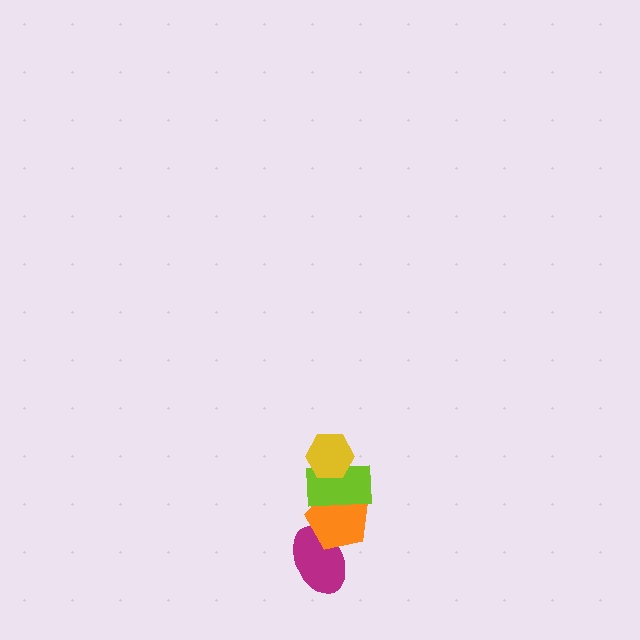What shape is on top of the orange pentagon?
The lime rectangle is on top of the orange pentagon.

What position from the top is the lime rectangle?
The lime rectangle is 2nd from the top.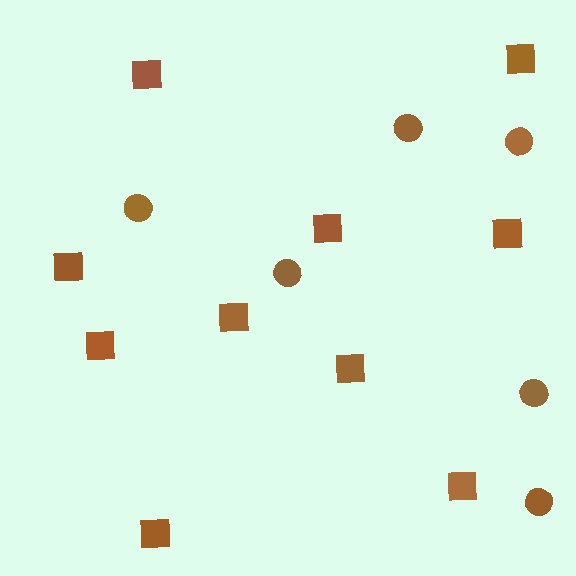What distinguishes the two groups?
There are 2 groups: one group of circles (6) and one group of squares (10).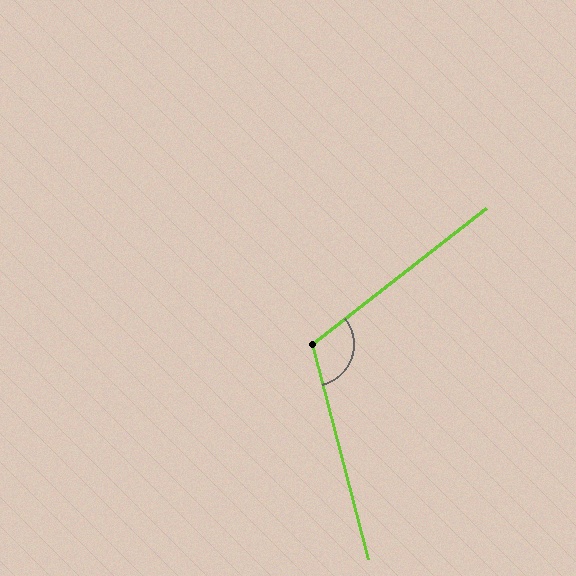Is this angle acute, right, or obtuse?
It is obtuse.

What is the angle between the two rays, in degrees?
Approximately 114 degrees.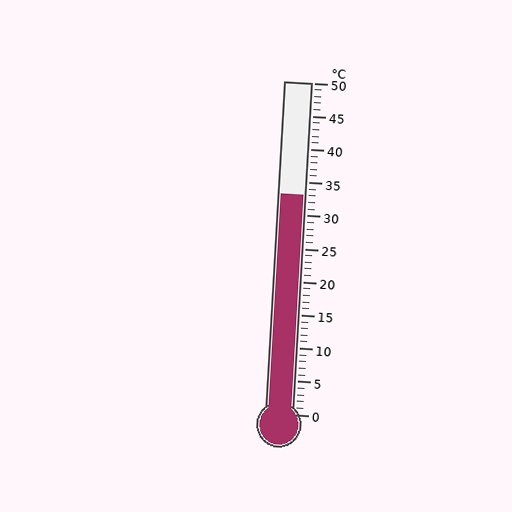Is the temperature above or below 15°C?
The temperature is above 15°C.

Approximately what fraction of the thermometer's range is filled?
The thermometer is filled to approximately 65% of its range.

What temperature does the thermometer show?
The thermometer shows approximately 33°C.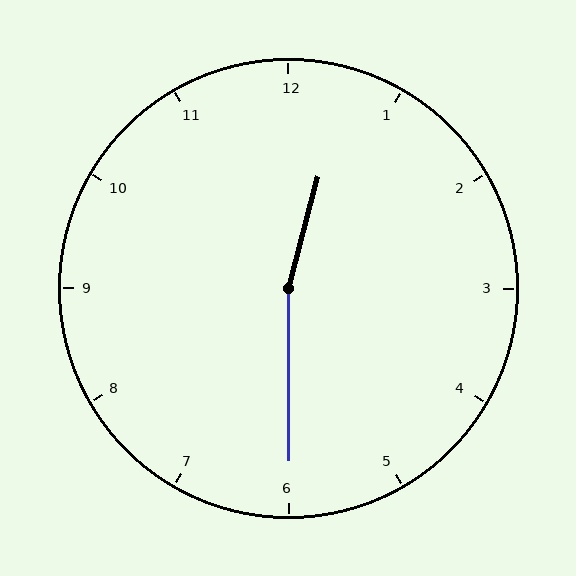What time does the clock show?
12:30.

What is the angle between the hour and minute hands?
Approximately 165 degrees.